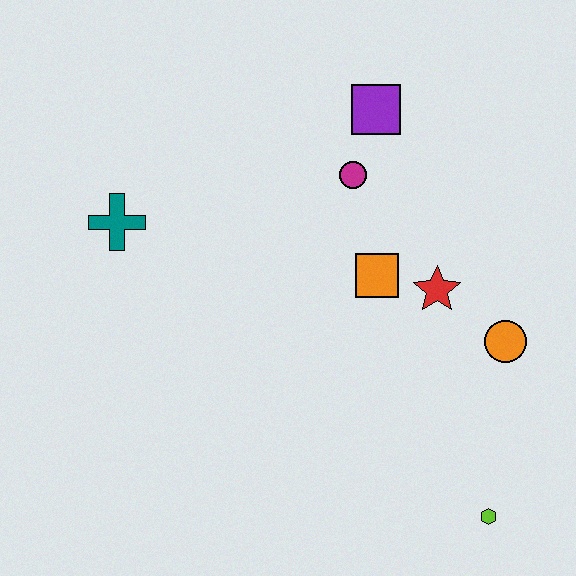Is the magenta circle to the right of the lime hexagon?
No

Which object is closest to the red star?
The orange square is closest to the red star.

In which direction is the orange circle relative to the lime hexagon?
The orange circle is above the lime hexagon.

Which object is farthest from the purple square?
The lime hexagon is farthest from the purple square.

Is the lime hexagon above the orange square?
No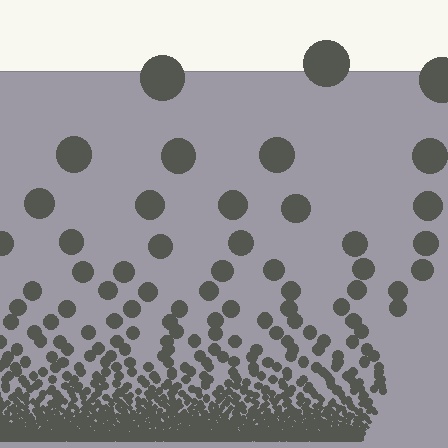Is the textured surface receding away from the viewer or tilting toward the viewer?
The surface appears to tilt toward the viewer. Texture elements get larger and sparser toward the top.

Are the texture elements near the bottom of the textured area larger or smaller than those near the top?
Smaller. The gradient is inverted — elements near the bottom are smaller and denser.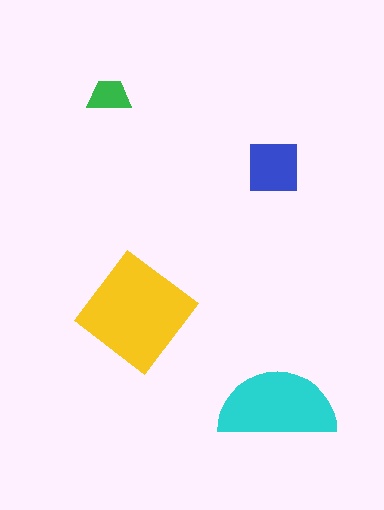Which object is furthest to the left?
The green trapezoid is leftmost.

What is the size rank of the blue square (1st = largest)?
3rd.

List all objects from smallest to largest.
The green trapezoid, the blue square, the cyan semicircle, the yellow diamond.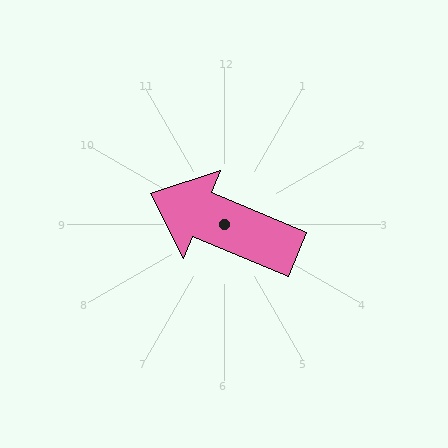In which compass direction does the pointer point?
Northwest.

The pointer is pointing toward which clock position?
Roughly 10 o'clock.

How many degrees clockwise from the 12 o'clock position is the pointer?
Approximately 293 degrees.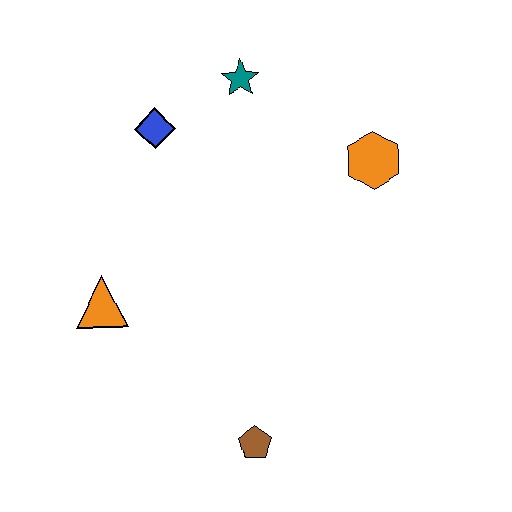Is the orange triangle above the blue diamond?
No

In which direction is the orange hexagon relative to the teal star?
The orange hexagon is to the right of the teal star.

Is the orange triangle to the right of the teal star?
No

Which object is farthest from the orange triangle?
The orange hexagon is farthest from the orange triangle.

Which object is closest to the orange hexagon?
The teal star is closest to the orange hexagon.